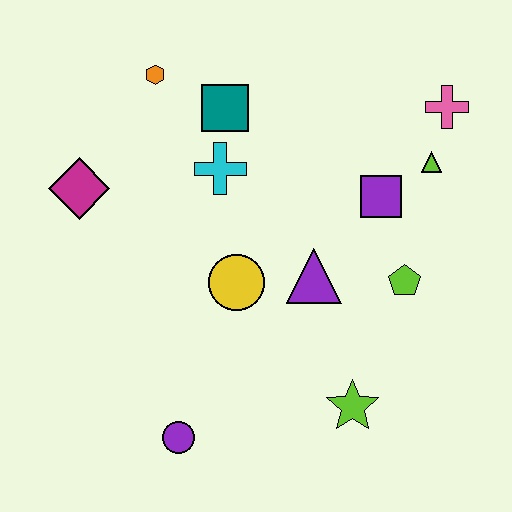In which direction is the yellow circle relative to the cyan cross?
The yellow circle is below the cyan cross.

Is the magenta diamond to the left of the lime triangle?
Yes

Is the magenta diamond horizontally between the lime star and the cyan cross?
No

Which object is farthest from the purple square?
The purple circle is farthest from the purple square.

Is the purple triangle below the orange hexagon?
Yes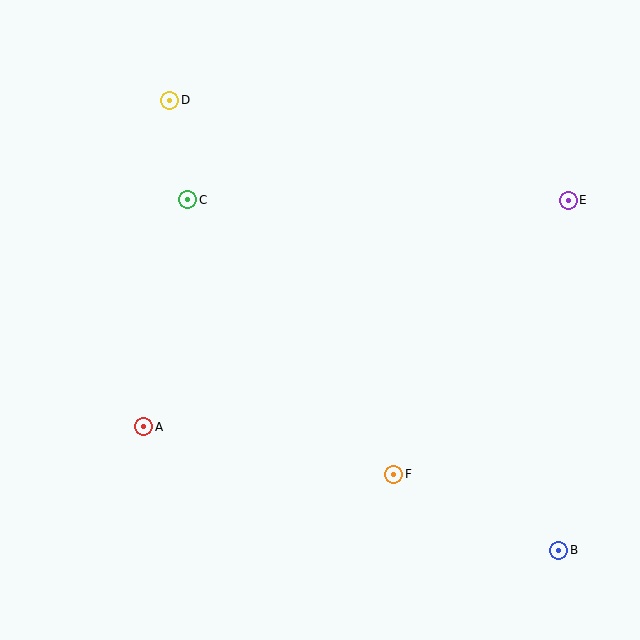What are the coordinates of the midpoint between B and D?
The midpoint between B and D is at (364, 325).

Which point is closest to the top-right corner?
Point E is closest to the top-right corner.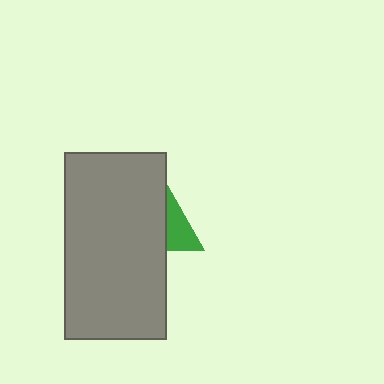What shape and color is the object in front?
The object in front is a gray rectangle.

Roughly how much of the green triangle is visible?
A small part of it is visible (roughly 34%).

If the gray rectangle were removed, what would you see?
You would see the complete green triangle.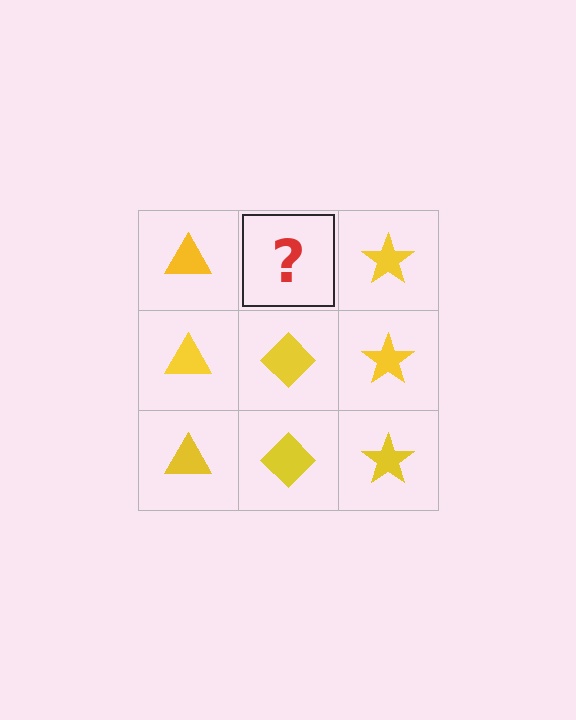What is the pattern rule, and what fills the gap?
The rule is that each column has a consistent shape. The gap should be filled with a yellow diamond.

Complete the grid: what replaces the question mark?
The question mark should be replaced with a yellow diamond.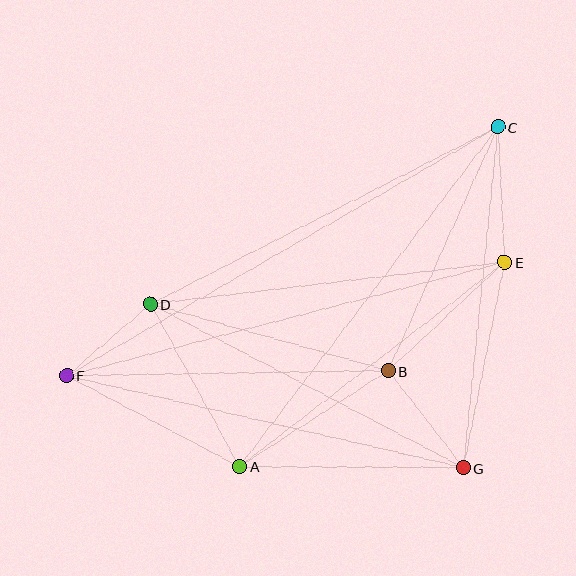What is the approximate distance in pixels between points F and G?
The distance between F and G is approximately 407 pixels.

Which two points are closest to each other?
Points D and F are closest to each other.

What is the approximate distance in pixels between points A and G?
The distance between A and G is approximately 223 pixels.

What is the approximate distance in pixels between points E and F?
The distance between E and F is approximately 453 pixels.